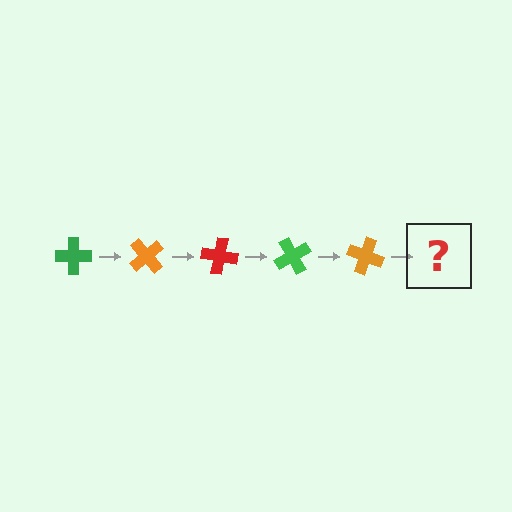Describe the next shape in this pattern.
It should be a red cross, rotated 250 degrees from the start.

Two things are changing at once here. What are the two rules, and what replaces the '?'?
The two rules are that it rotates 50 degrees each step and the color cycles through green, orange, and red. The '?' should be a red cross, rotated 250 degrees from the start.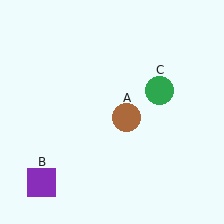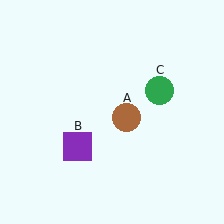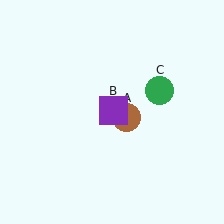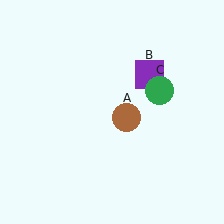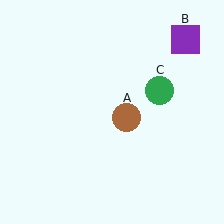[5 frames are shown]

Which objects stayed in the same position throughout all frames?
Brown circle (object A) and green circle (object C) remained stationary.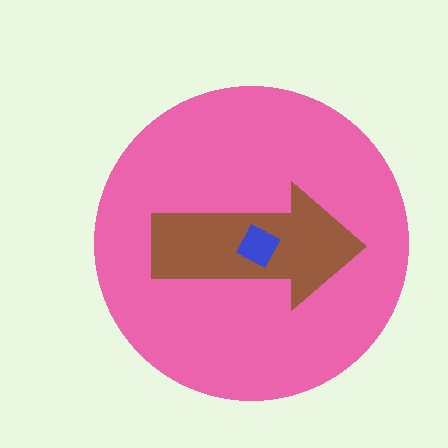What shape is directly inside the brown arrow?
The blue diamond.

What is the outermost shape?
The pink circle.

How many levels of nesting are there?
3.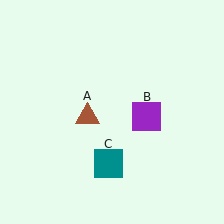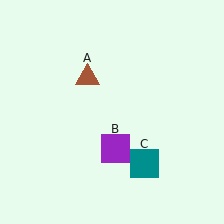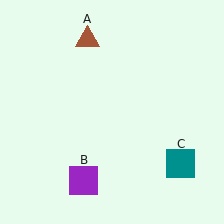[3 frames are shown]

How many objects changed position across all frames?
3 objects changed position: brown triangle (object A), purple square (object B), teal square (object C).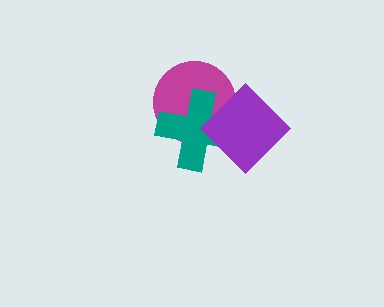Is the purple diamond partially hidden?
No, no other shape covers it.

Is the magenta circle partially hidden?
Yes, it is partially covered by another shape.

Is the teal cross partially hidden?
Yes, it is partially covered by another shape.